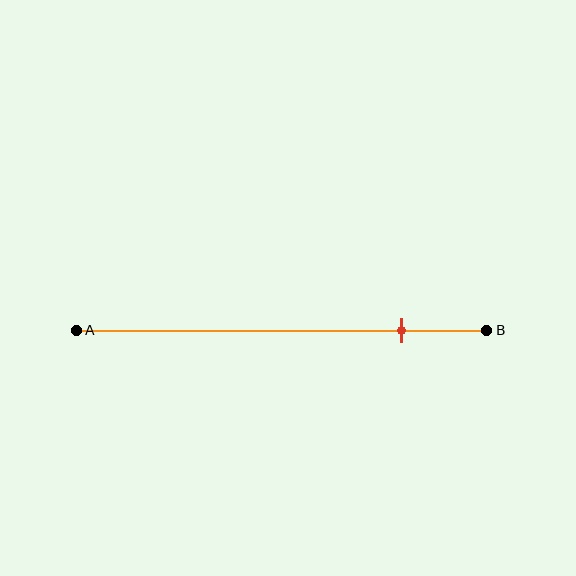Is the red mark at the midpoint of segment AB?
No, the mark is at about 80% from A, not at the 50% midpoint.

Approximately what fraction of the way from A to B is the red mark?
The red mark is approximately 80% of the way from A to B.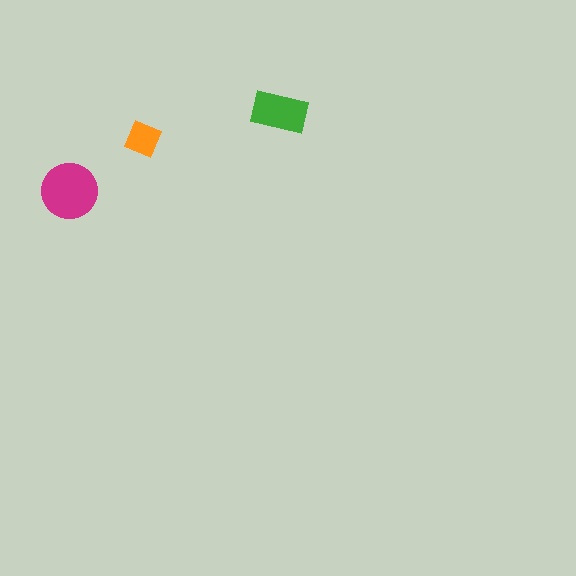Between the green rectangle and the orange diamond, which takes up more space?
The green rectangle.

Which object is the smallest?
The orange diamond.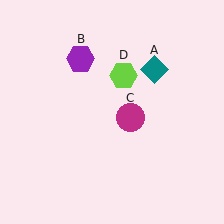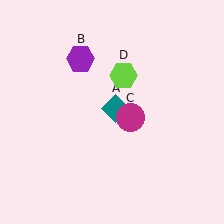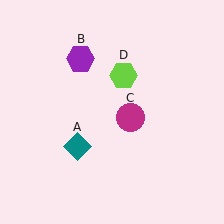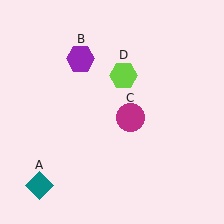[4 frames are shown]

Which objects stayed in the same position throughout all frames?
Purple hexagon (object B) and magenta circle (object C) and lime hexagon (object D) remained stationary.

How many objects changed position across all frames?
1 object changed position: teal diamond (object A).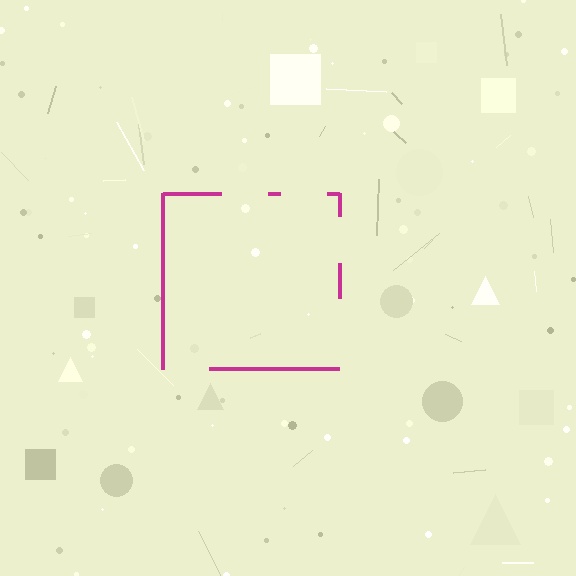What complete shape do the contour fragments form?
The contour fragments form a square.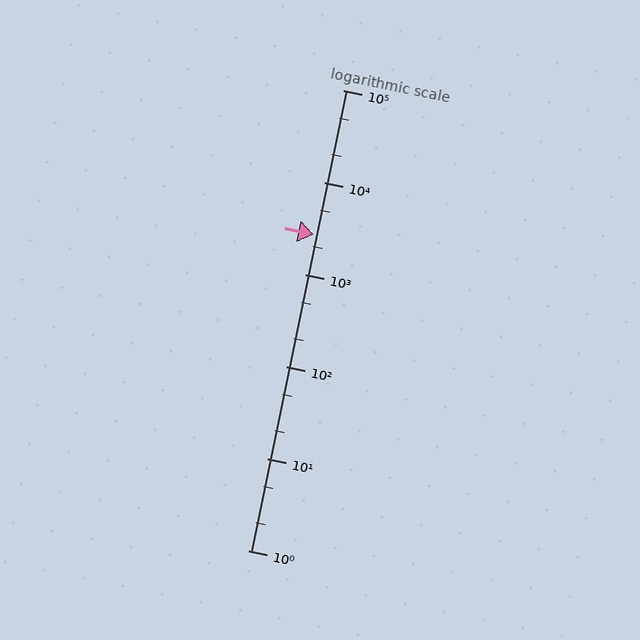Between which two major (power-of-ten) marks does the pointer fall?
The pointer is between 1000 and 10000.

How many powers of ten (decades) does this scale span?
The scale spans 5 decades, from 1 to 100000.